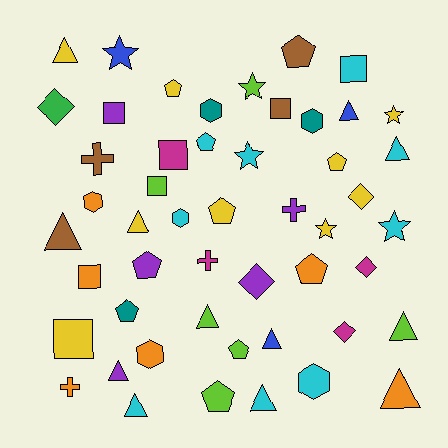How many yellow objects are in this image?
There are 9 yellow objects.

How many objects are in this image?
There are 50 objects.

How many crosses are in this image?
There are 4 crosses.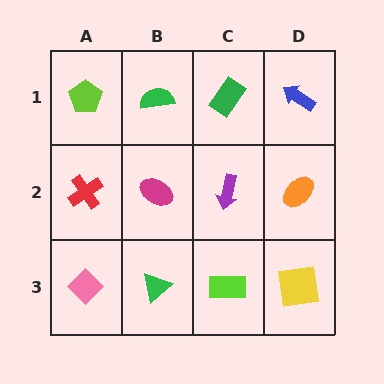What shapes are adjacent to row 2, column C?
A green rectangle (row 1, column C), a lime rectangle (row 3, column C), a magenta ellipse (row 2, column B), an orange ellipse (row 2, column D).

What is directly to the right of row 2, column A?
A magenta ellipse.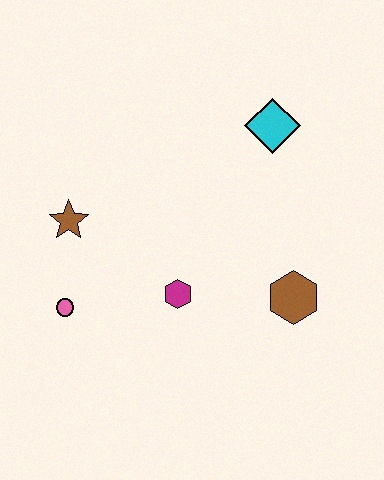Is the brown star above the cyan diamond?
No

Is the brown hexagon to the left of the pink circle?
No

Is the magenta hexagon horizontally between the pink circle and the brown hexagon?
Yes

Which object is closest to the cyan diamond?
The brown hexagon is closest to the cyan diamond.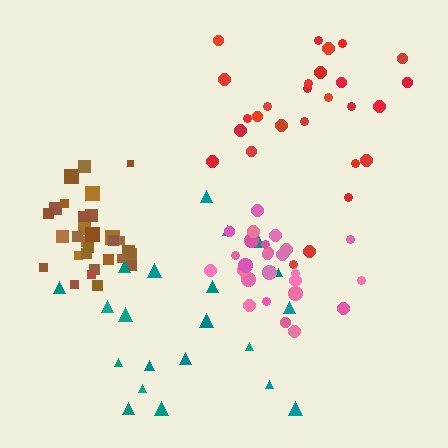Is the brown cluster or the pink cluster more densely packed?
Brown.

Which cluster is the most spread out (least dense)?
Teal.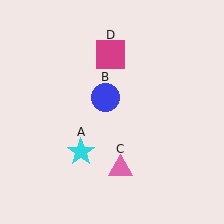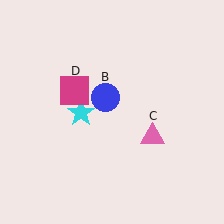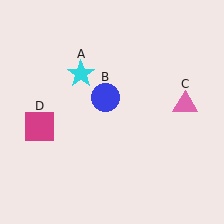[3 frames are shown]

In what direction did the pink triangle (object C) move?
The pink triangle (object C) moved up and to the right.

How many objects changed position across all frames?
3 objects changed position: cyan star (object A), pink triangle (object C), magenta square (object D).